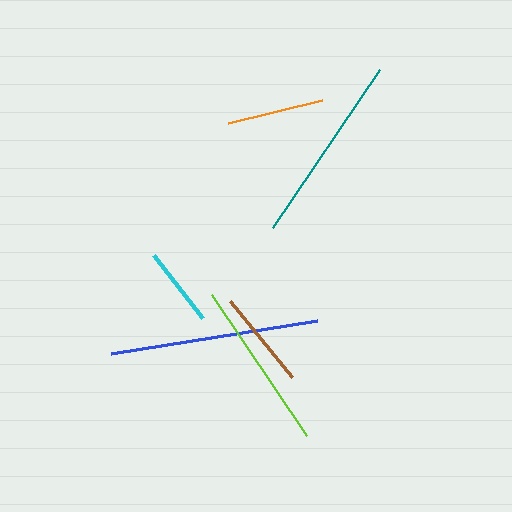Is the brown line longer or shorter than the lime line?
The lime line is longer than the brown line.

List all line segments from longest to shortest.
From longest to shortest: blue, teal, lime, brown, orange, cyan.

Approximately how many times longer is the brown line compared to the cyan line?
The brown line is approximately 1.2 times the length of the cyan line.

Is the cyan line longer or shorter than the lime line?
The lime line is longer than the cyan line.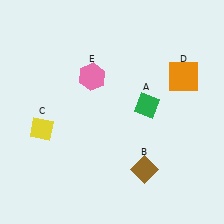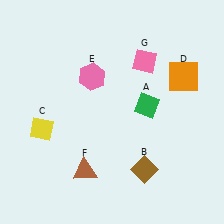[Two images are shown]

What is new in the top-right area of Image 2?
A pink diamond (G) was added in the top-right area of Image 2.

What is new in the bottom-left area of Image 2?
A brown triangle (F) was added in the bottom-left area of Image 2.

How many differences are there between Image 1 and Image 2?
There are 2 differences between the two images.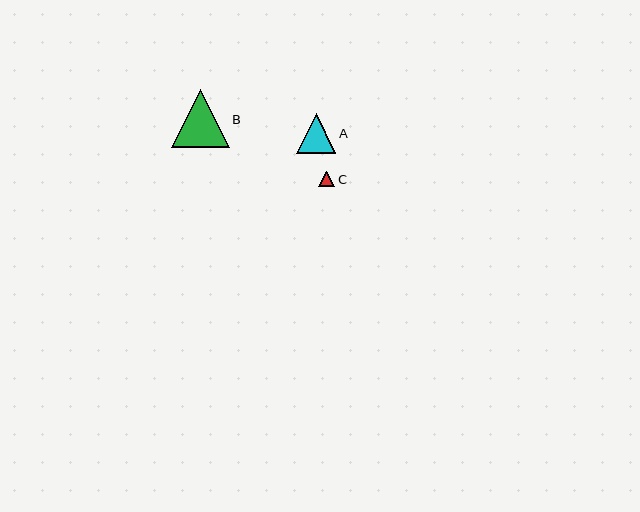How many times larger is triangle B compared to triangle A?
Triangle B is approximately 1.5 times the size of triangle A.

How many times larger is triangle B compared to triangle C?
Triangle B is approximately 3.7 times the size of triangle C.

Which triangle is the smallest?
Triangle C is the smallest with a size of approximately 16 pixels.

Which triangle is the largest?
Triangle B is the largest with a size of approximately 58 pixels.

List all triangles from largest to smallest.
From largest to smallest: B, A, C.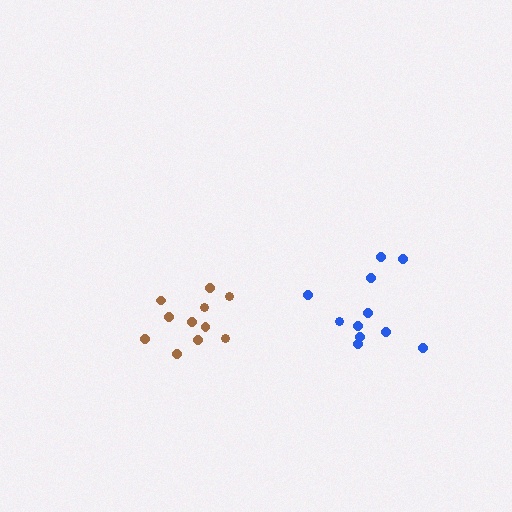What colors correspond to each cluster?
The clusters are colored: brown, blue.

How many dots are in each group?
Group 1: 11 dots, Group 2: 11 dots (22 total).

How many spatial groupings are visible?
There are 2 spatial groupings.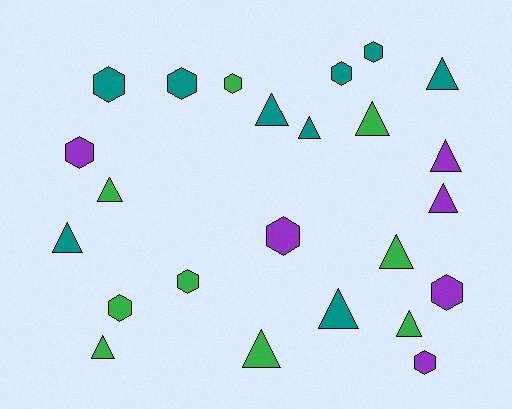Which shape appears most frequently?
Triangle, with 13 objects.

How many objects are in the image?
There are 24 objects.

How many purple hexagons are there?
There are 4 purple hexagons.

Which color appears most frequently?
Teal, with 9 objects.